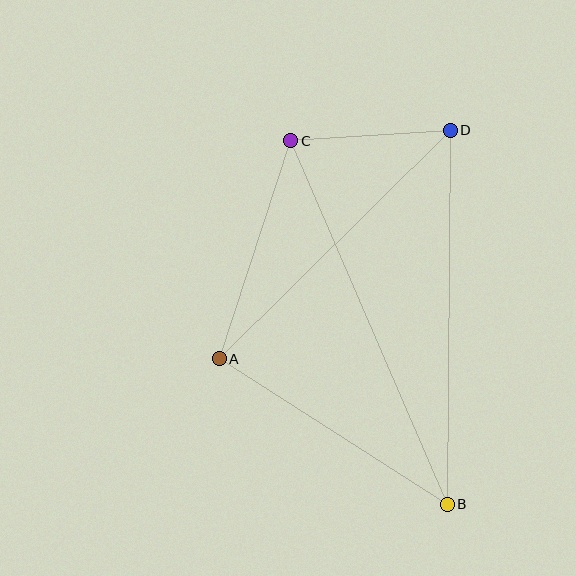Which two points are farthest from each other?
Points B and C are farthest from each other.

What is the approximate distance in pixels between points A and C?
The distance between A and C is approximately 229 pixels.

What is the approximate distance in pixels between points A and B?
The distance between A and B is approximately 271 pixels.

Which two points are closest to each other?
Points C and D are closest to each other.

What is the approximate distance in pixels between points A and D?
The distance between A and D is approximately 325 pixels.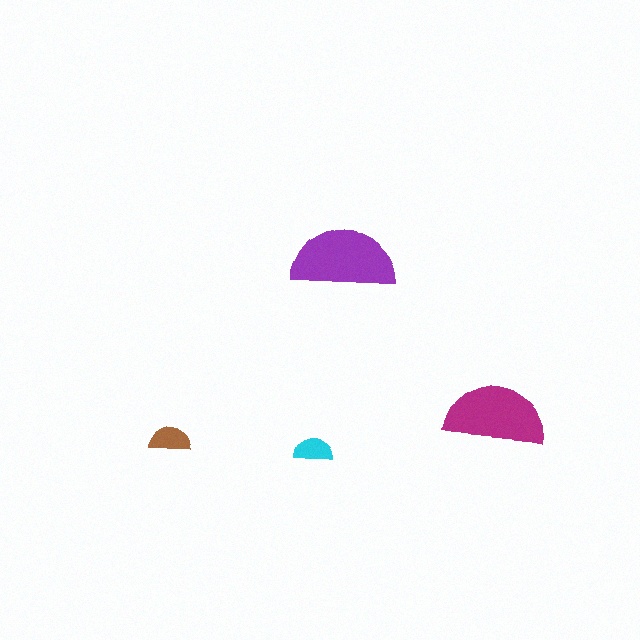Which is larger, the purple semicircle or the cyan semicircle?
The purple one.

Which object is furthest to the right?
The magenta semicircle is rightmost.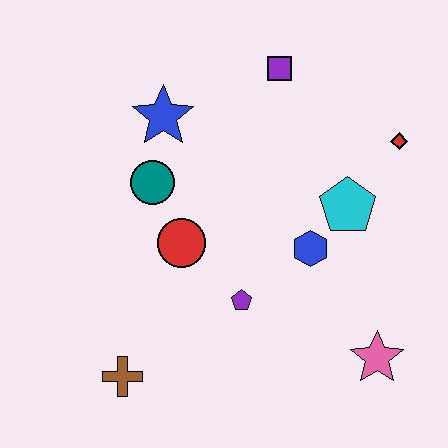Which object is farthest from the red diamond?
The brown cross is farthest from the red diamond.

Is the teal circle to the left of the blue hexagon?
Yes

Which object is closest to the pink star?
The blue hexagon is closest to the pink star.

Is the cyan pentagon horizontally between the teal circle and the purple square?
No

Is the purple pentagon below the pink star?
No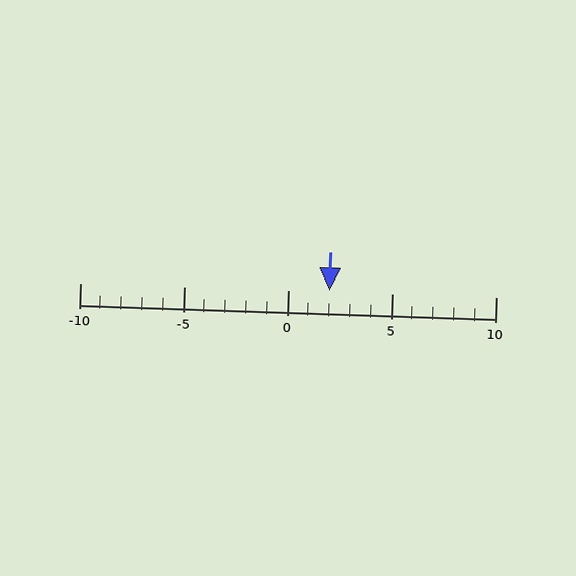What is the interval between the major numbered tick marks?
The major tick marks are spaced 5 units apart.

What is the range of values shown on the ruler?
The ruler shows values from -10 to 10.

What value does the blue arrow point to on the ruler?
The blue arrow points to approximately 2.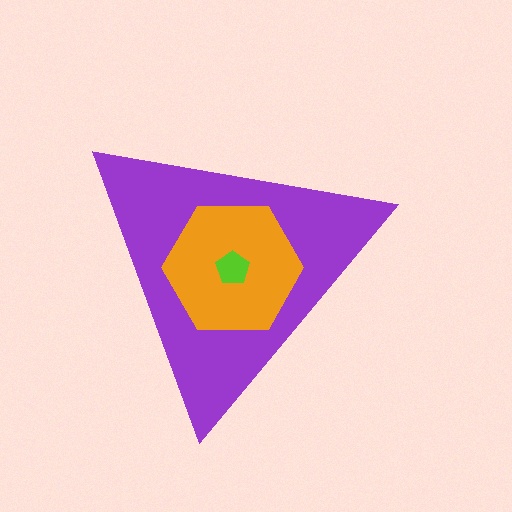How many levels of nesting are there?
3.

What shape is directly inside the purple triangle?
The orange hexagon.